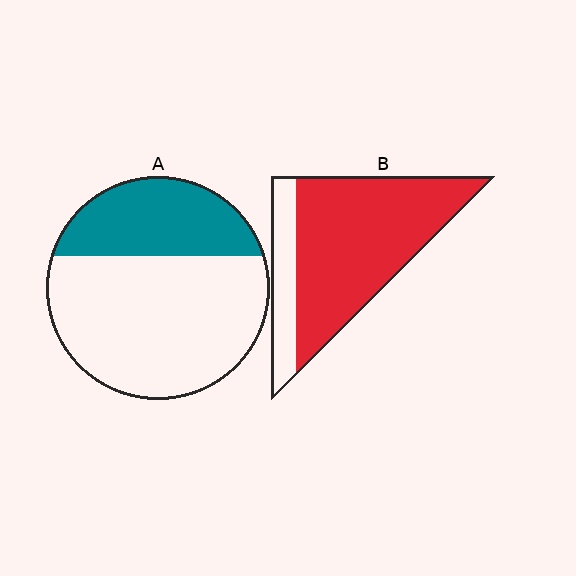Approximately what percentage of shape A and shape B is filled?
A is approximately 30% and B is approximately 80%.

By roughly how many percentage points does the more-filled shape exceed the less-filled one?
By roughly 45 percentage points (B over A).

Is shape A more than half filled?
No.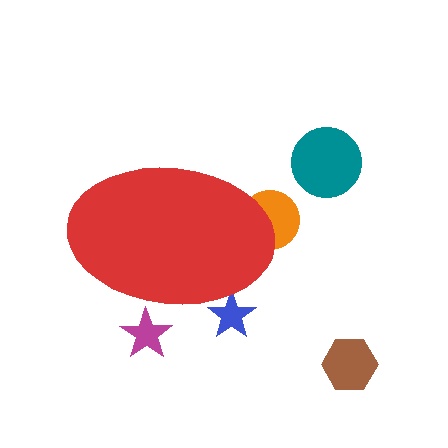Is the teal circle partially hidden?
No, the teal circle is fully visible.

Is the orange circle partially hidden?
Yes, the orange circle is partially hidden behind the red ellipse.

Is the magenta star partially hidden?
Yes, the magenta star is partially hidden behind the red ellipse.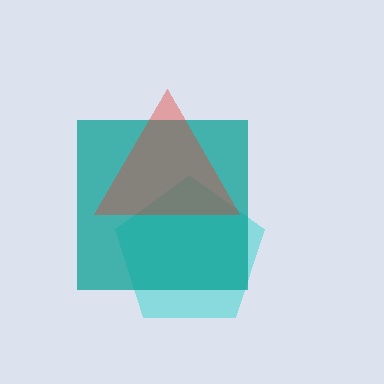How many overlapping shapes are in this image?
There are 3 overlapping shapes in the image.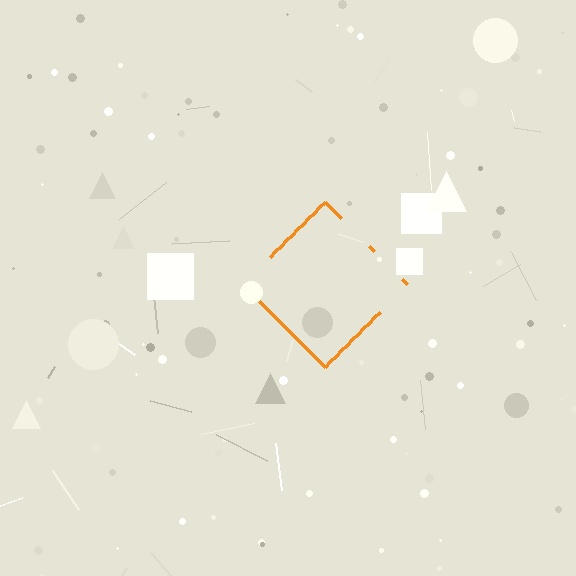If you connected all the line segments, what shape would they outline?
They would outline a diamond.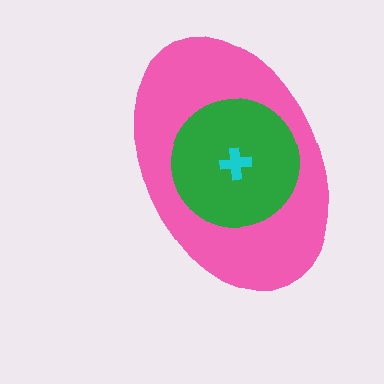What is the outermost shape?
The pink ellipse.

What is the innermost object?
The cyan cross.